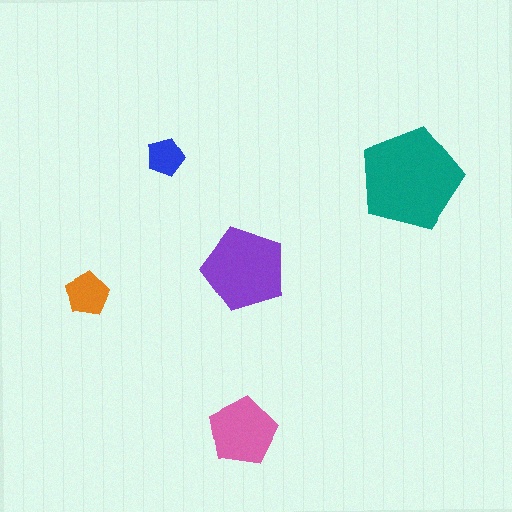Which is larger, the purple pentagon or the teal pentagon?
The teal one.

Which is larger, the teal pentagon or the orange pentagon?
The teal one.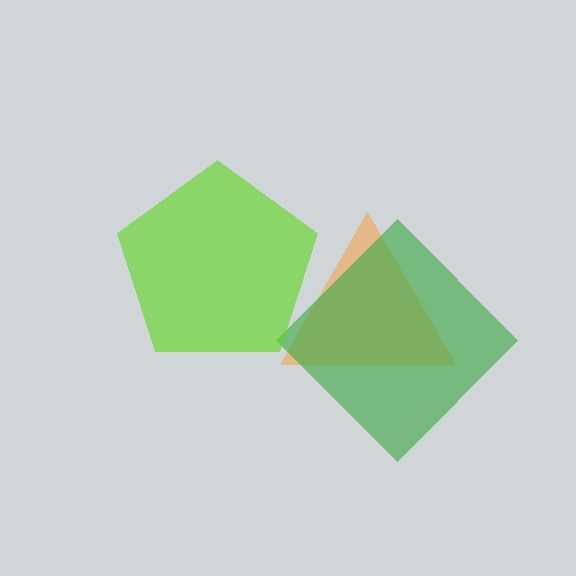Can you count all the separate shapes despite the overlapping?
Yes, there are 3 separate shapes.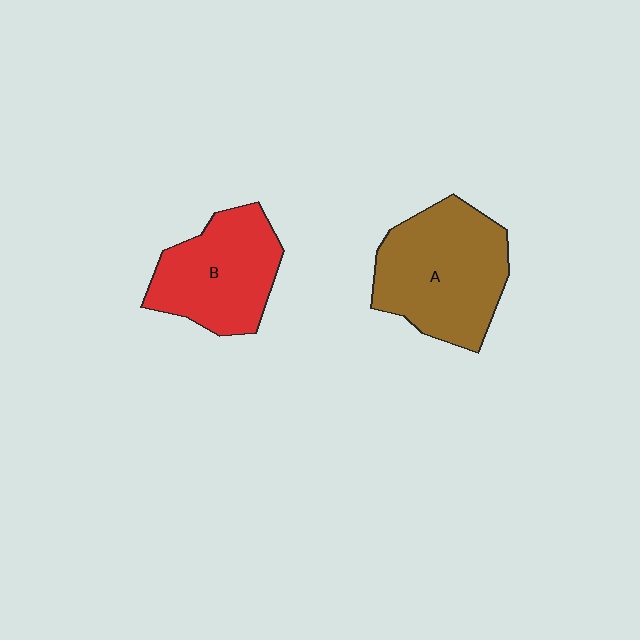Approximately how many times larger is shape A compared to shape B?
Approximately 1.2 times.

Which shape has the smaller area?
Shape B (red).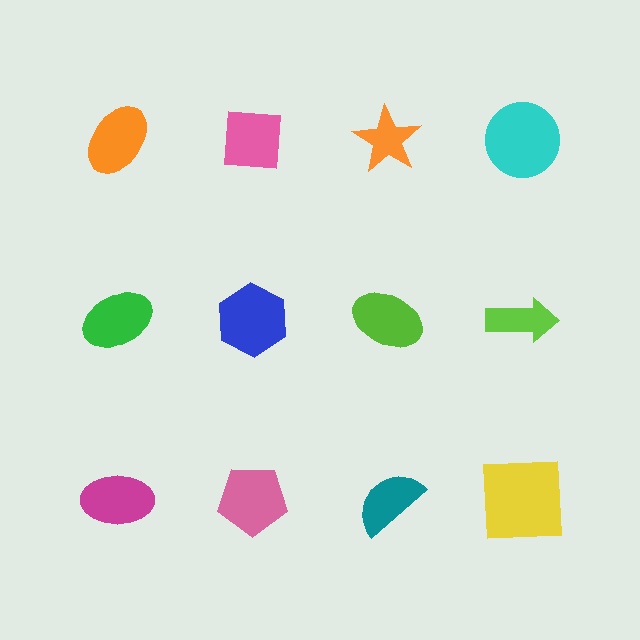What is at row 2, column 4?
A lime arrow.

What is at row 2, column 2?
A blue hexagon.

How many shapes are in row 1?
4 shapes.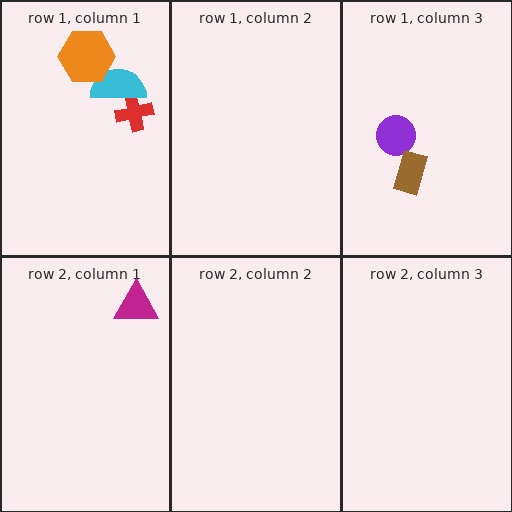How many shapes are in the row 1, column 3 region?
2.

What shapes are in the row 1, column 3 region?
The purple circle, the brown rectangle.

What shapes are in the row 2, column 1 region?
The magenta triangle.